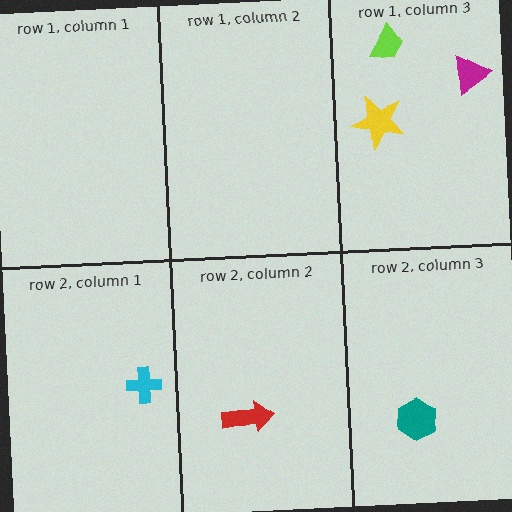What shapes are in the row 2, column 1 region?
The cyan cross.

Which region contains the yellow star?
The row 1, column 3 region.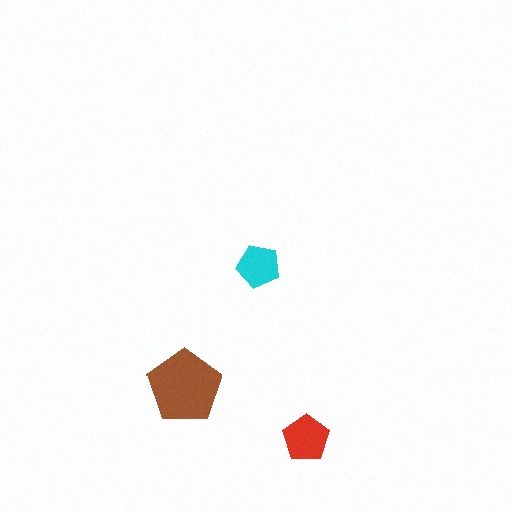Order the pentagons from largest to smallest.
the brown one, the red one, the cyan one.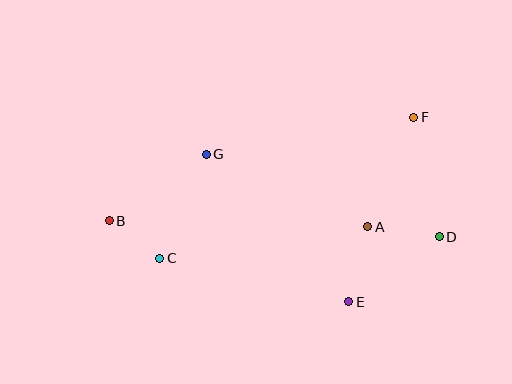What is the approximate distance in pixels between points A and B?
The distance between A and B is approximately 259 pixels.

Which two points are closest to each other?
Points B and C are closest to each other.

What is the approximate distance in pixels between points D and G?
The distance between D and G is approximately 247 pixels.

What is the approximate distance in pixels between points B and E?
The distance between B and E is approximately 253 pixels.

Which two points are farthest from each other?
Points B and D are farthest from each other.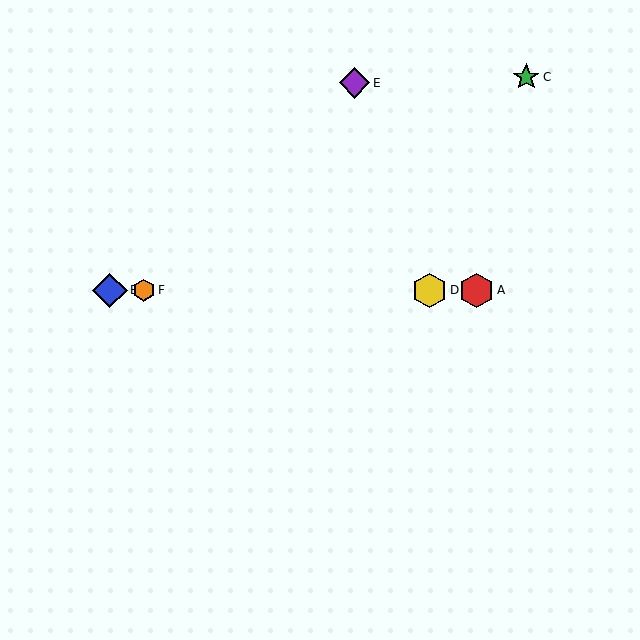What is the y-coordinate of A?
Object A is at y≈290.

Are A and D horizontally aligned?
Yes, both are at y≈290.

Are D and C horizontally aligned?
No, D is at y≈290 and C is at y≈77.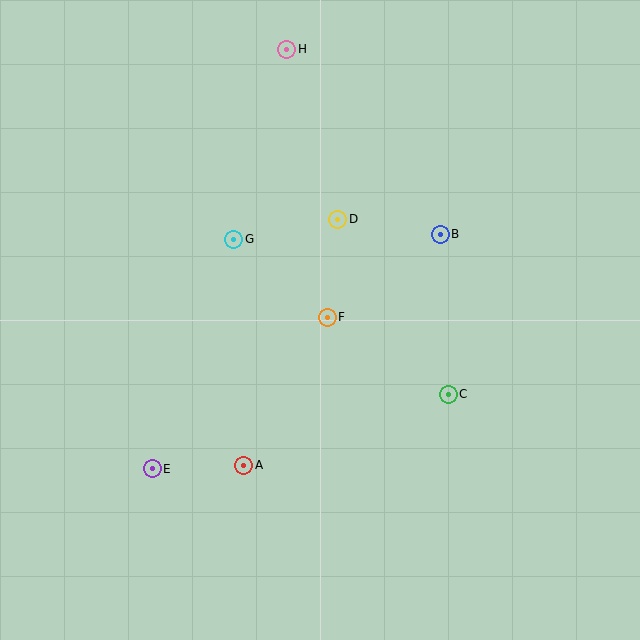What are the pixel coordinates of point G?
Point G is at (234, 239).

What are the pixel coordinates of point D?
Point D is at (338, 219).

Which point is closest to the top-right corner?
Point B is closest to the top-right corner.